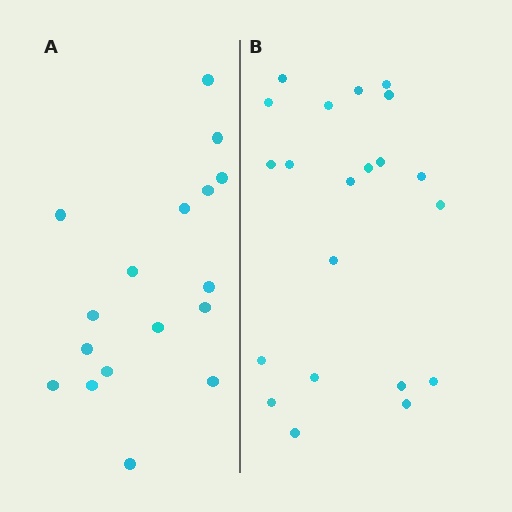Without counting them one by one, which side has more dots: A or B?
Region B (the right region) has more dots.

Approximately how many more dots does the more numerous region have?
Region B has about 4 more dots than region A.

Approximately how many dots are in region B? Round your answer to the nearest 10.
About 20 dots. (The exact count is 21, which rounds to 20.)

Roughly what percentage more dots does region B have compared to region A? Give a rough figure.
About 25% more.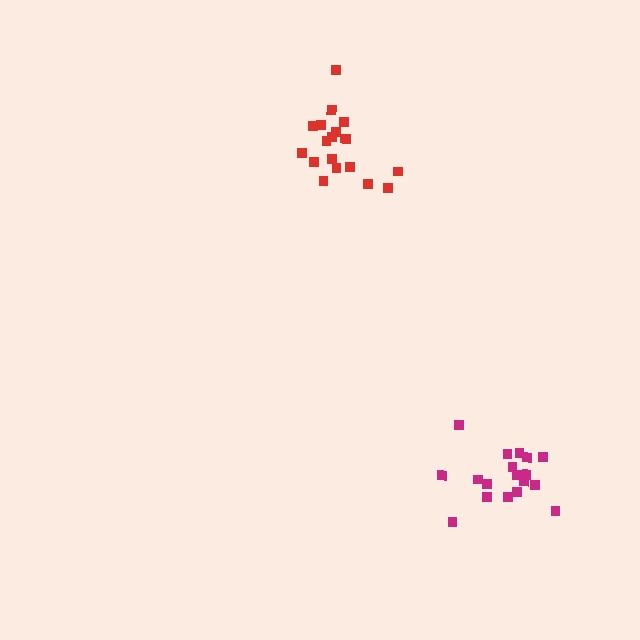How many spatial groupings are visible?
There are 2 spatial groupings.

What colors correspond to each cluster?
The clusters are colored: red, magenta.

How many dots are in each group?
Group 1: 19 dots, Group 2: 18 dots (37 total).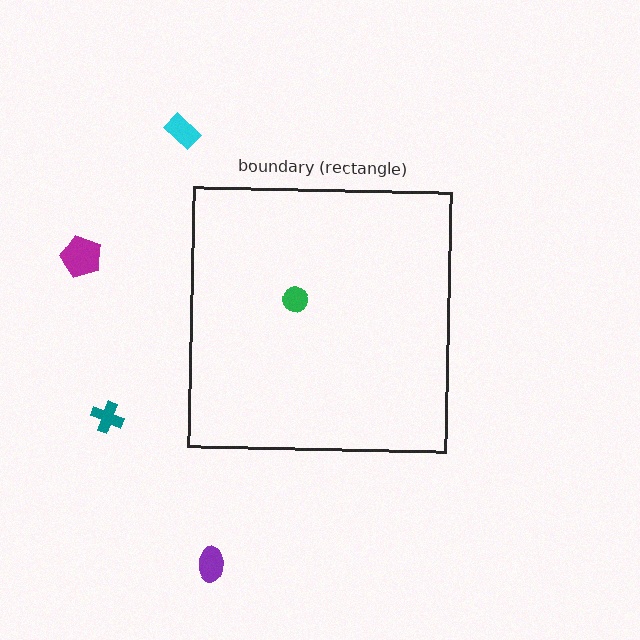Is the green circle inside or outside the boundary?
Inside.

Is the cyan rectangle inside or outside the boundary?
Outside.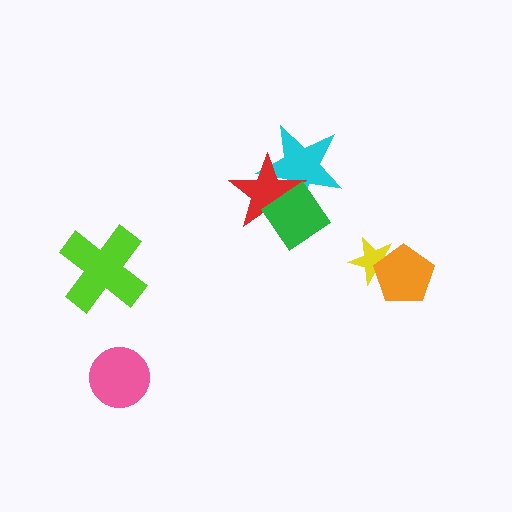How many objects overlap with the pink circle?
0 objects overlap with the pink circle.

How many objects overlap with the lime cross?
0 objects overlap with the lime cross.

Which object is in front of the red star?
The green diamond is in front of the red star.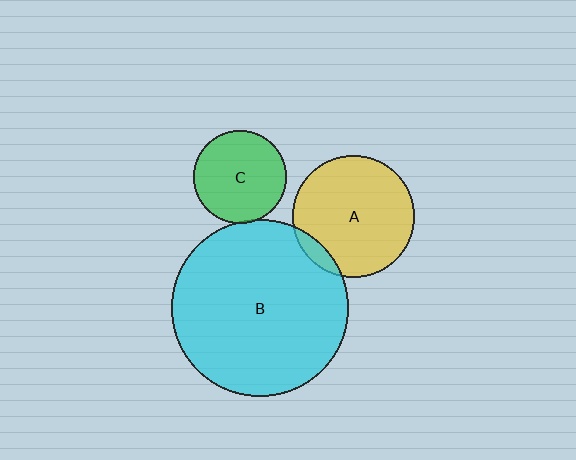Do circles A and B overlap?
Yes.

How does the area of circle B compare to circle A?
Approximately 2.1 times.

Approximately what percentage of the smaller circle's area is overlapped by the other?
Approximately 5%.